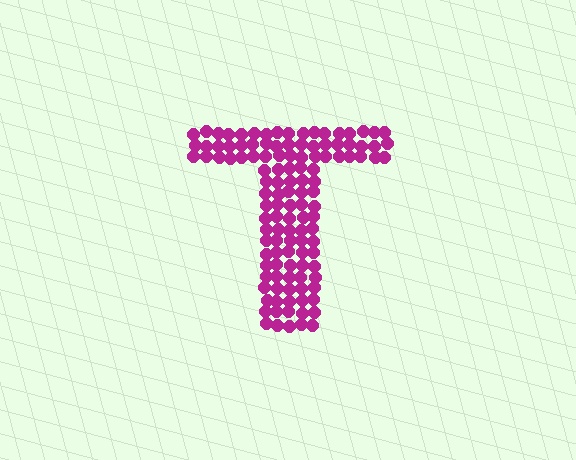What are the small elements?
The small elements are circles.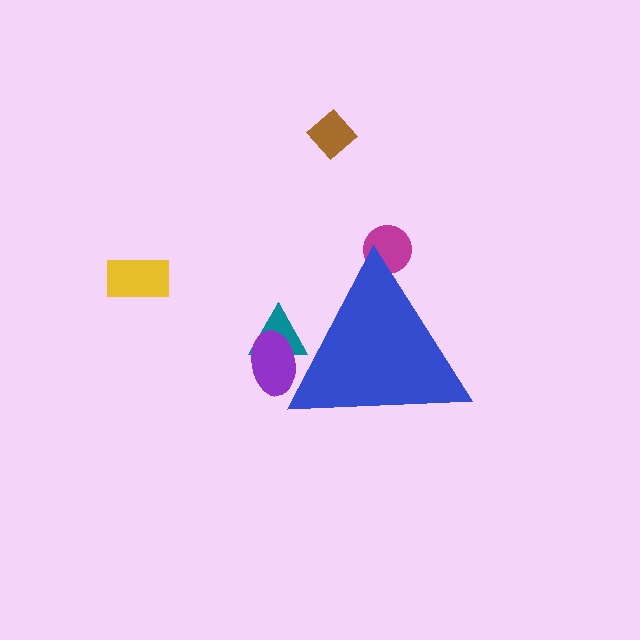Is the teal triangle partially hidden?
Yes, the teal triangle is partially hidden behind the blue triangle.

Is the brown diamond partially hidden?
No, the brown diamond is fully visible.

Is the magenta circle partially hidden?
Yes, the magenta circle is partially hidden behind the blue triangle.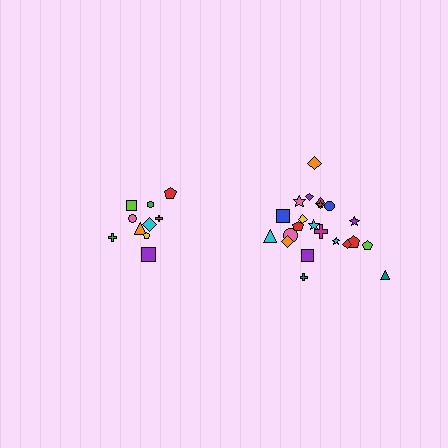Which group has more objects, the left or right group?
The right group.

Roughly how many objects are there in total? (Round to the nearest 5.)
Roughly 30 objects in total.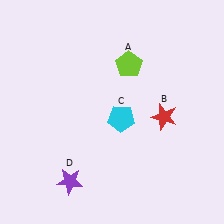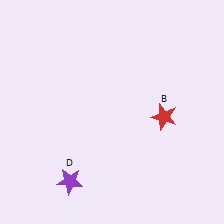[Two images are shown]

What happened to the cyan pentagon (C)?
The cyan pentagon (C) was removed in Image 2. It was in the bottom-right area of Image 1.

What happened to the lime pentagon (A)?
The lime pentagon (A) was removed in Image 2. It was in the top-right area of Image 1.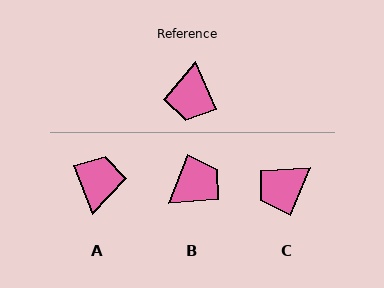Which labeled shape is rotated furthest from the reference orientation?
A, about 177 degrees away.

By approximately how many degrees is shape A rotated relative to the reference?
Approximately 177 degrees counter-clockwise.